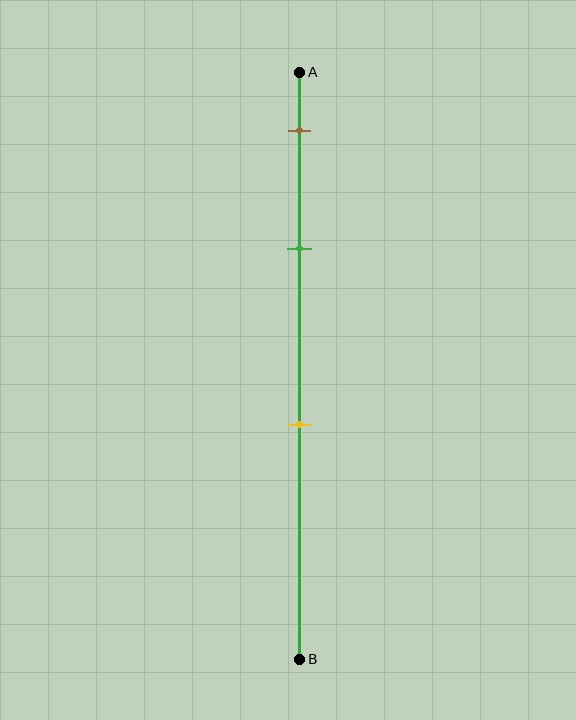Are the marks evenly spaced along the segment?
No, the marks are not evenly spaced.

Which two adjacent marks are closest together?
The brown and green marks are the closest adjacent pair.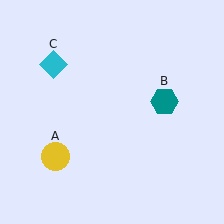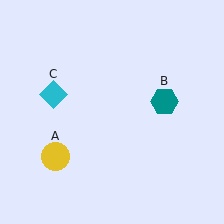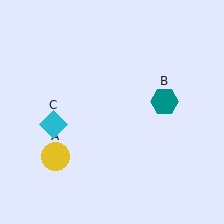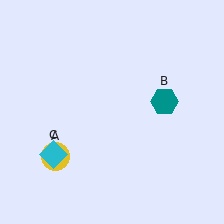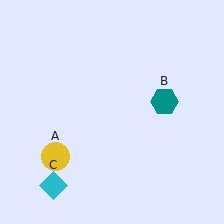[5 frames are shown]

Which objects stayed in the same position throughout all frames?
Yellow circle (object A) and teal hexagon (object B) remained stationary.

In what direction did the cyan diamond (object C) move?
The cyan diamond (object C) moved down.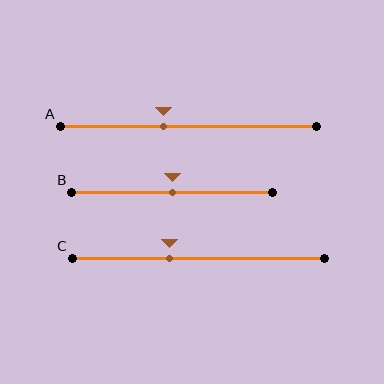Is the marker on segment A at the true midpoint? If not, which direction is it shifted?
No, the marker on segment A is shifted to the left by about 10% of the segment length.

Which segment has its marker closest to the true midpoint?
Segment B has its marker closest to the true midpoint.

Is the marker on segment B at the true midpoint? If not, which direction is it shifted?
Yes, the marker on segment B is at the true midpoint.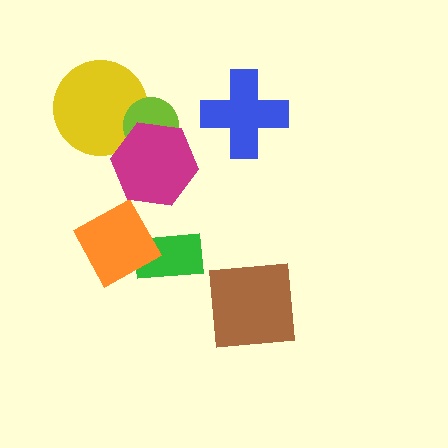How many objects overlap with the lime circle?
2 objects overlap with the lime circle.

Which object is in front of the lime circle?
The magenta hexagon is in front of the lime circle.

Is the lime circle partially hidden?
Yes, it is partially covered by another shape.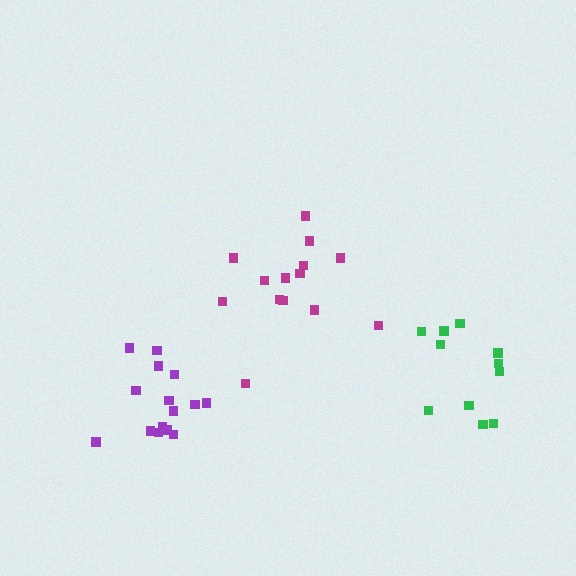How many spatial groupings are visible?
There are 3 spatial groupings.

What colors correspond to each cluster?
The clusters are colored: green, magenta, purple.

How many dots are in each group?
Group 1: 11 dots, Group 2: 14 dots, Group 3: 15 dots (40 total).